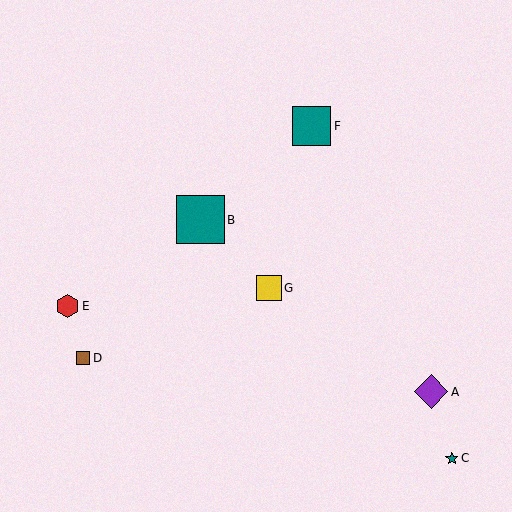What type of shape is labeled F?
Shape F is a teal square.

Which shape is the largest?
The teal square (labeled B) is the largest.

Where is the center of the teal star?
The center of the teal star is at (452, 458).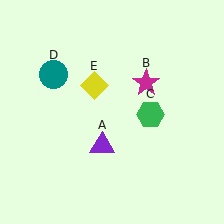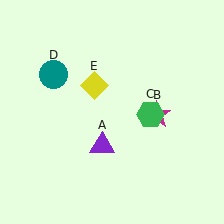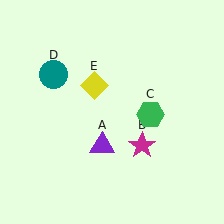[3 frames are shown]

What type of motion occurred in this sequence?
The magenta star (object B) rotated clockwise around the center of the scene.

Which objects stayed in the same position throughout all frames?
Purple triangle (object A) and green hexagon (object C) and teal circle (object D) and yellow diamond (object E) remained stationary.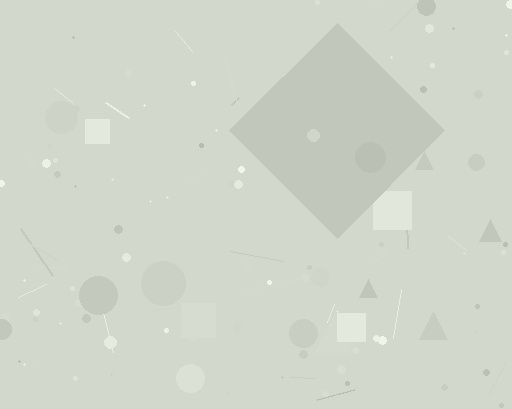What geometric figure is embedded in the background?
A diamond is embedded in the background.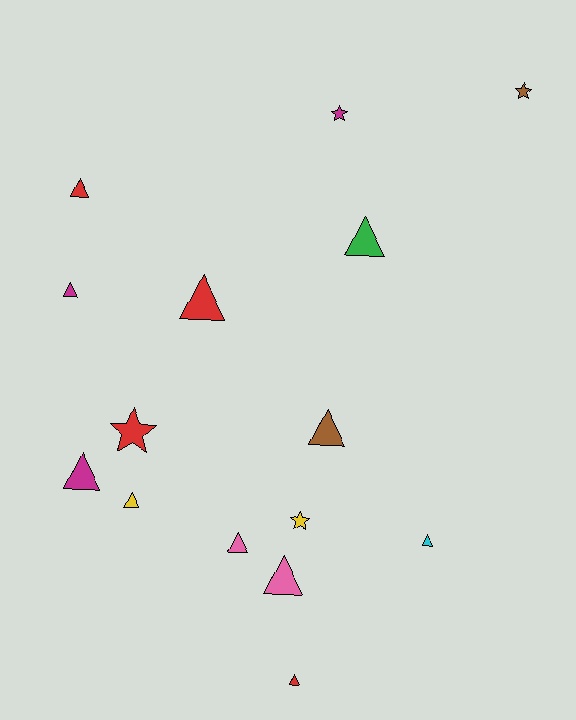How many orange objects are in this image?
There are no orange objects.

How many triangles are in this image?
There are 11 triangles.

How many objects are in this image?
There are 15 objects.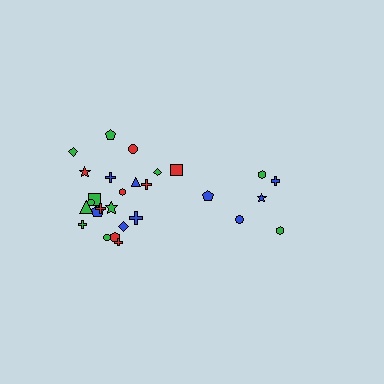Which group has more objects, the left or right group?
The left group.